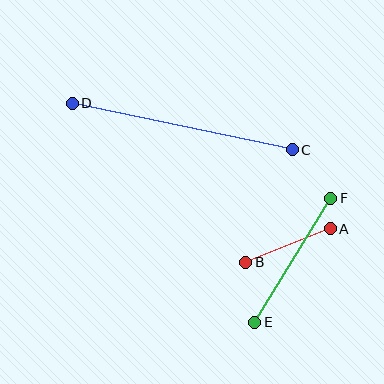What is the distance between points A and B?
The distance is approximately 91 pixels.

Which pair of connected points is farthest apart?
Points C and D are farthest apart.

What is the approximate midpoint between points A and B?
The midpoint is at approximately (288, 246) pixels.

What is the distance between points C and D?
The distance is approximately 225 pixels.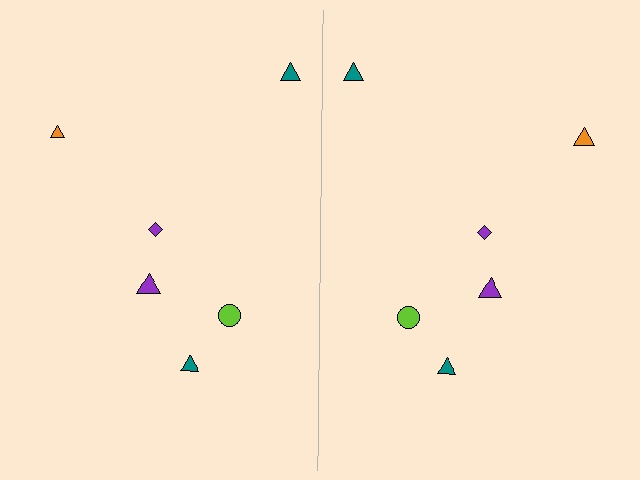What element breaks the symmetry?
The orange triangle on the right side has a different size than its mirror counterpart.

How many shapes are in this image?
There are 12 shapes in this image.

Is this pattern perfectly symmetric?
No, the pattern is not perfectly symmetric. The orange triangle on the right side has a different size than its mirror counterpart.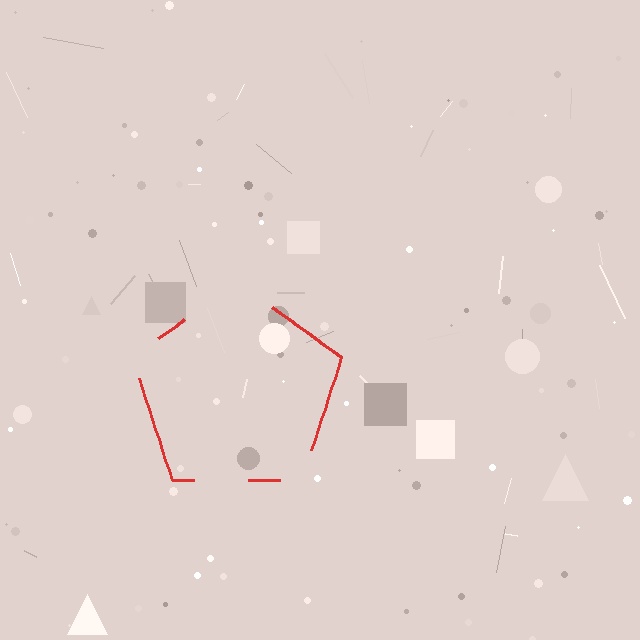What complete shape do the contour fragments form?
The contour fragments form a pentagon.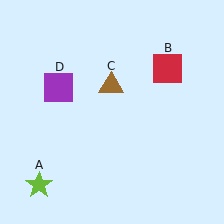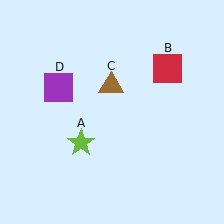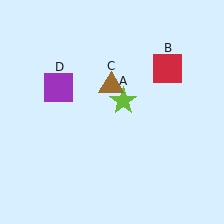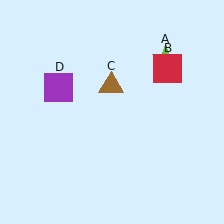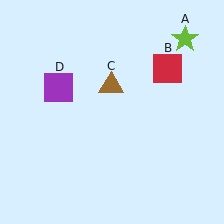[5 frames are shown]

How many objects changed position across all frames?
1 object changed position: lime star (object A).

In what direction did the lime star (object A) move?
The lime star (object A) moved up and to the right.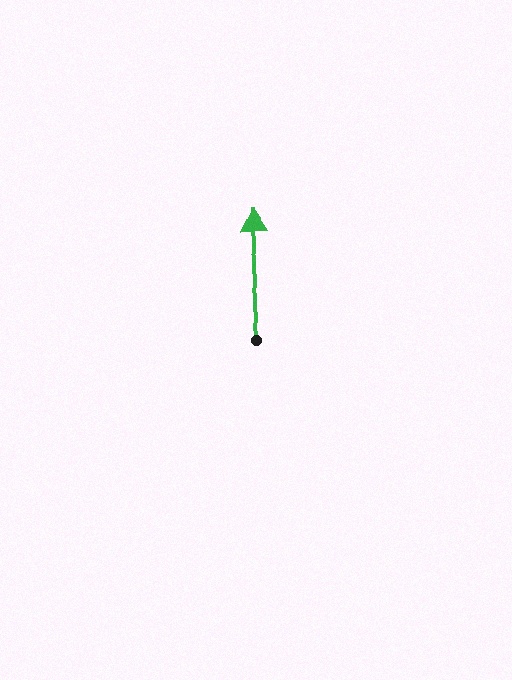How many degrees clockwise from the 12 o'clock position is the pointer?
Approximately 357 degrees.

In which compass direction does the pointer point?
North.